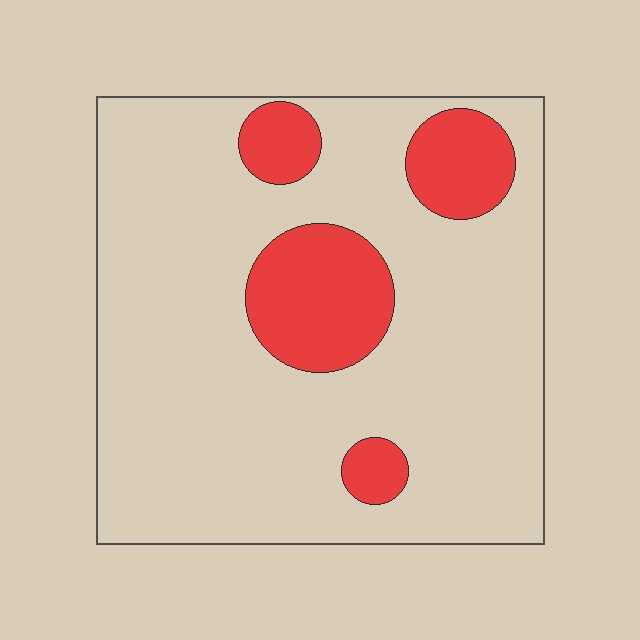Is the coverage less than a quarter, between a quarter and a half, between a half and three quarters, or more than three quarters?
Less than a quarter.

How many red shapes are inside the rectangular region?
4.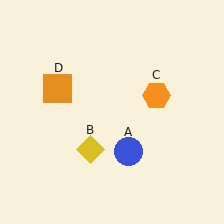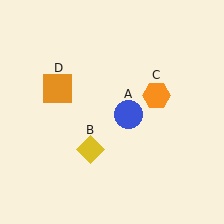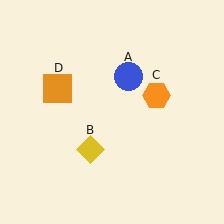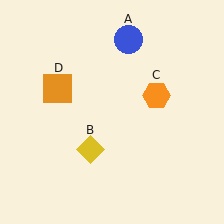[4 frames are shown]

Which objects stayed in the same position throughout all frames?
Yellow diamond (object B) and orange hexagon (object C) and orange square (object D) remained stationary.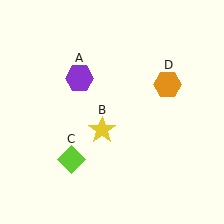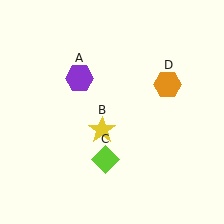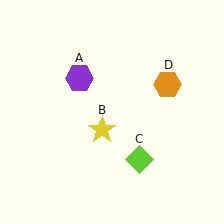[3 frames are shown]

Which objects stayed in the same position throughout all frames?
Purple hexagon (object A) and yellow star (object B) and orange hexagon (object D) remained stationary.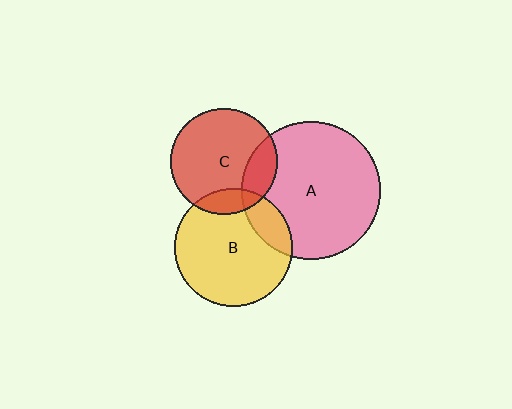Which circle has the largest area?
Circle A (pink).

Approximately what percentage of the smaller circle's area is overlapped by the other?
Approximately 15%.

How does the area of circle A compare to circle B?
Approximately 1.4 times.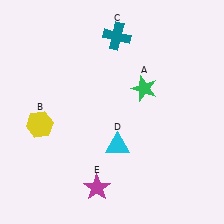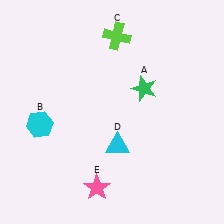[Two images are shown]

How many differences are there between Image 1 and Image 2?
There are 3 differences between the two images.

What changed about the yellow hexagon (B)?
In Image 1, B is yellow. In Image 2, it changed to cyan.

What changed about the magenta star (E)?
In Image 1, E is magenta. In Image 2, it changed to pink.